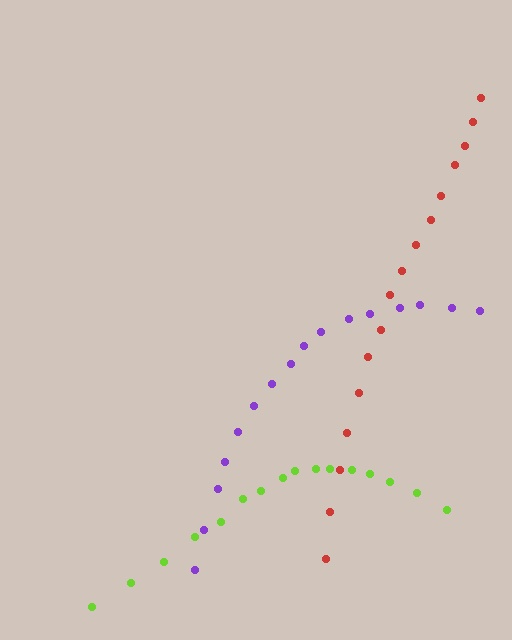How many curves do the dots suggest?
There are 3 distinct paths.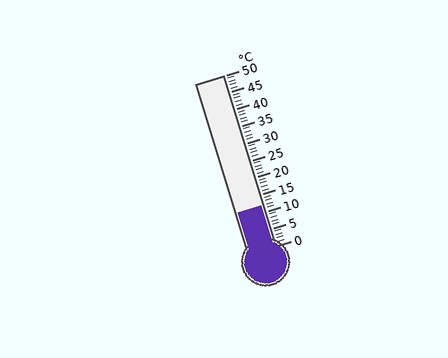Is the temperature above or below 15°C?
The temperature is below 15°C.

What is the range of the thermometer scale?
The thermometer scale ranges from 0°C to 50°C.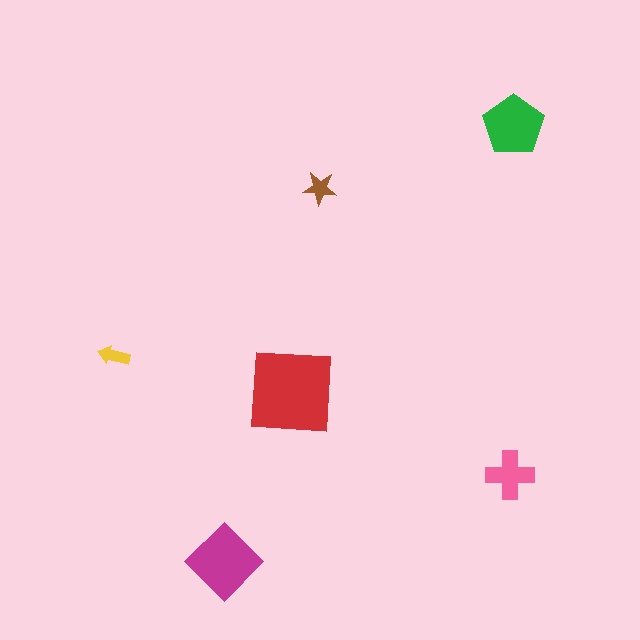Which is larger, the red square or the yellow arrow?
The red square.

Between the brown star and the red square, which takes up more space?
The red square.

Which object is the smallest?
The yellow arrow.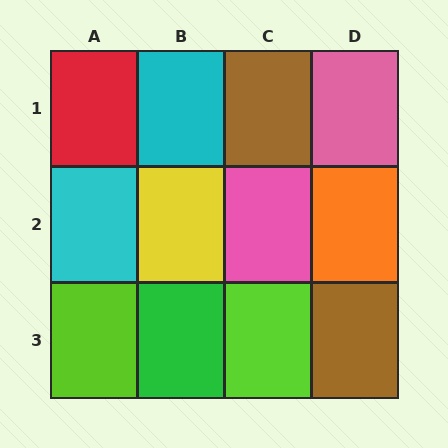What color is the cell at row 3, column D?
Brown.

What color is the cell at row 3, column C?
Lime.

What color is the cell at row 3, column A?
Lime.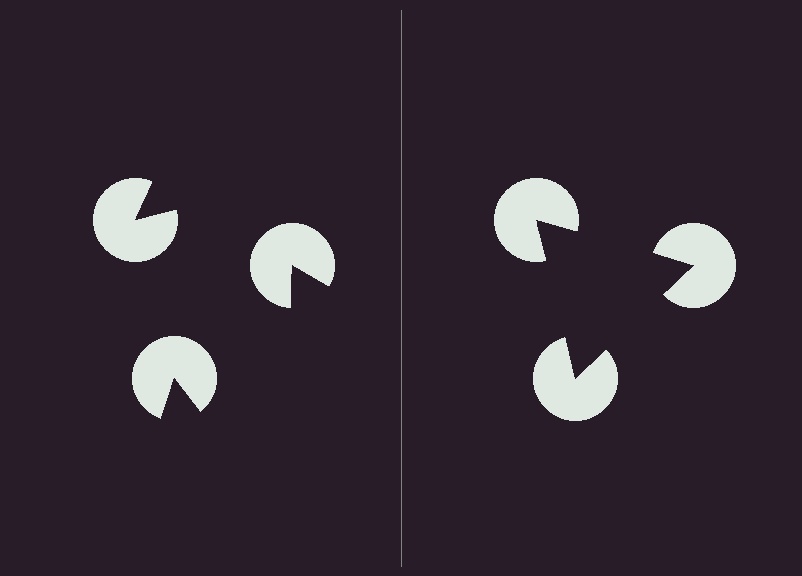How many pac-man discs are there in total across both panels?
6 — 3 on each side.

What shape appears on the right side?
An illusory triangle.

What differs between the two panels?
The pac-man discs are positioned identically on both sides; only the wedge orientations differ. On the right they align to a triangle; on the left they are misaligned.